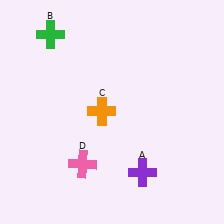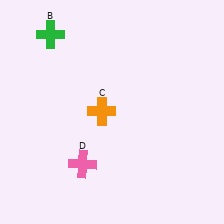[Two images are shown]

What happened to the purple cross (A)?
The purple cross (A) was removed in Image 2. It was in the bottom-right area of Image 1.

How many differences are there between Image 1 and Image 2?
There is 1 difference between the two images.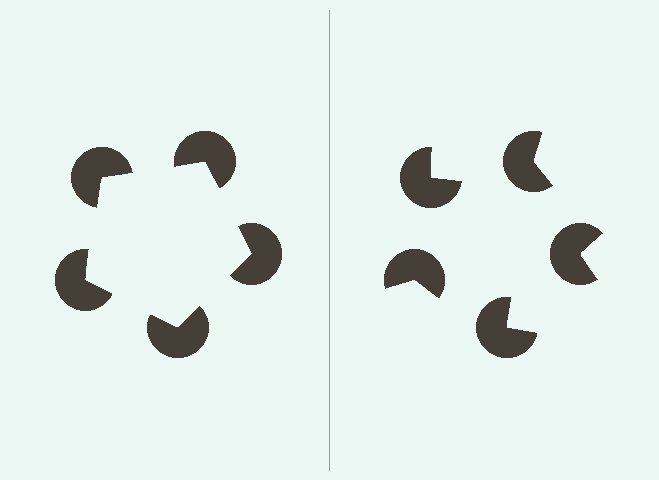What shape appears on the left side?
An illusory pentagon.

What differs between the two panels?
The pac-man discs are positioned identically on both sides; only the wedge orientations differ. On the left they align to a pentagon; on the right they are misaligned.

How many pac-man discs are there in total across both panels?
10 — 5 on each side.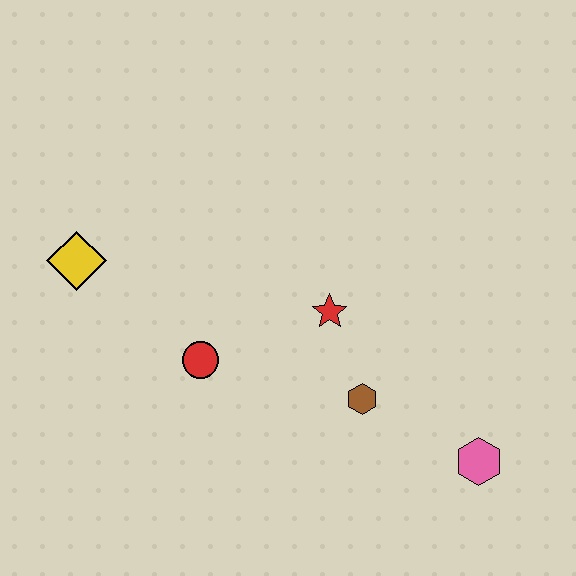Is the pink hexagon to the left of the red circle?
No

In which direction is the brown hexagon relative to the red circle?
The brown hexagon is to the right of the red circle.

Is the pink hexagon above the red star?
No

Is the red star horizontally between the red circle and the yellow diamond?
No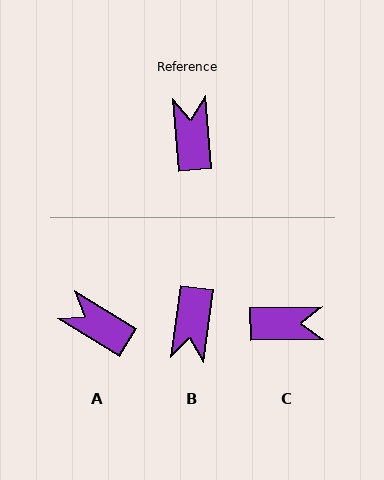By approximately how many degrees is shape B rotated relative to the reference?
Approximately 167 degrees counter-clockwise.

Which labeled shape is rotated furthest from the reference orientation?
B, about 167 degrees away.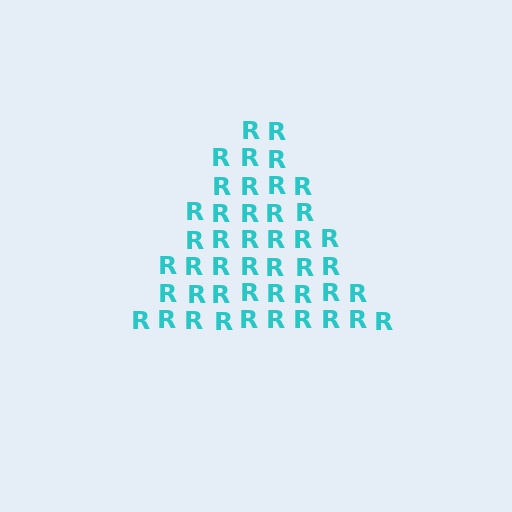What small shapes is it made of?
It is made of small letter R's.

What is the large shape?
The large shape is a triangle.